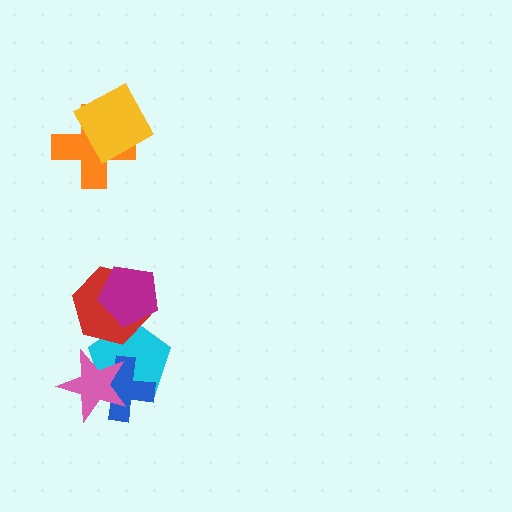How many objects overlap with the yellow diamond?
1 object overlaps with the yellow diamond.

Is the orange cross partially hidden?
Yes, it is partially covered by another shape.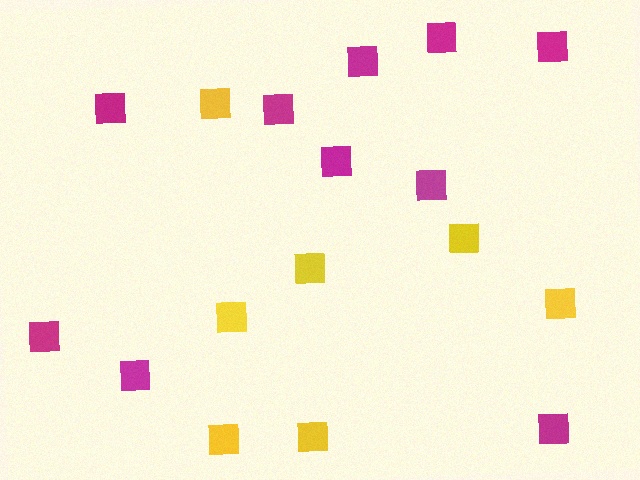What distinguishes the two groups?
There are 2 groups: one group of yellow squares (7) and one group of magenta squares (10).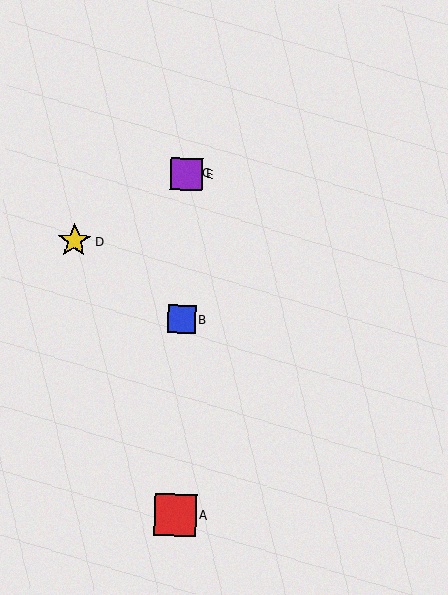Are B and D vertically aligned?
No, B is at x≈182 and D is at x≈74.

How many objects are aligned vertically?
4 objects (A, B, C, E) are aligned vertically.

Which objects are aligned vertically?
Objects A, B, C, E are aligned vertically.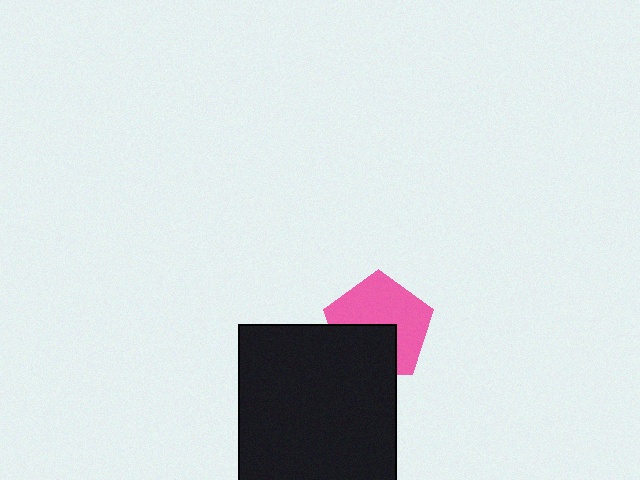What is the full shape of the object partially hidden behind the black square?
The partially hidden object is a pink pentagon.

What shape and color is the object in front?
The object in front is a black square.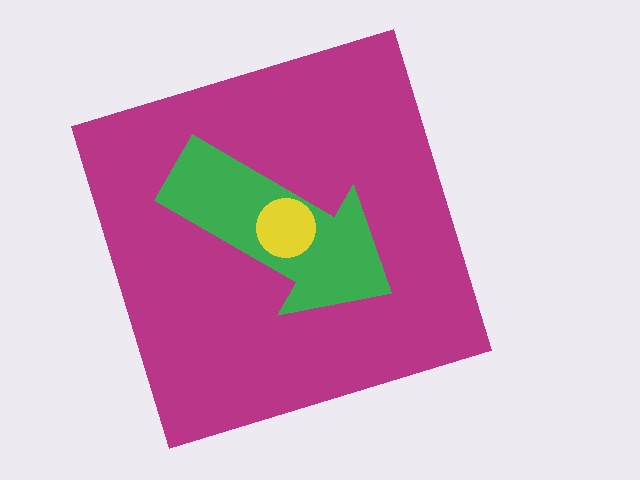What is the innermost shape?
The yellow circle.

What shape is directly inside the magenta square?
The green arrow.